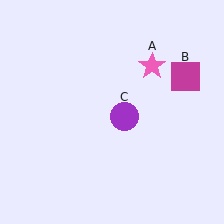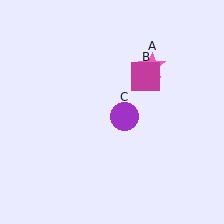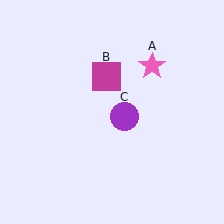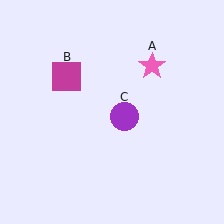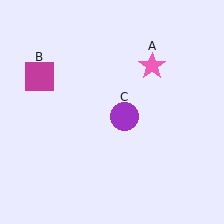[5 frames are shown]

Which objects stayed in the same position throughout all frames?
Pink star (object A) and purple circle (object C) remained stationary.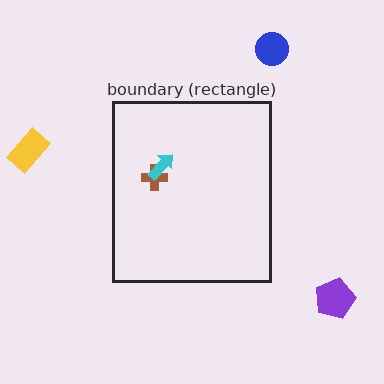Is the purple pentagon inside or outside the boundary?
Outside.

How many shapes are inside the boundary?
2 inside, 3 outside.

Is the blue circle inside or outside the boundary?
Outside.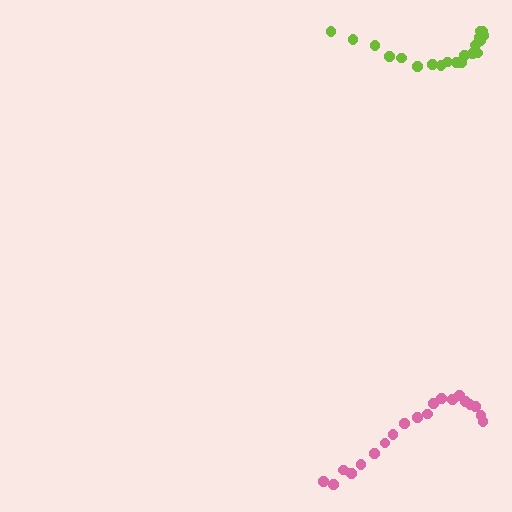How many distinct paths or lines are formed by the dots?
There are 2 distinct paths.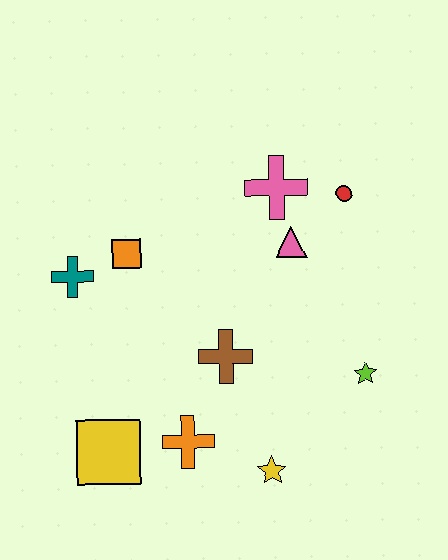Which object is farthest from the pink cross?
The yellow square is farthest from the pink cross.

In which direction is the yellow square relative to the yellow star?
The yellow square is to the left of the yellow star.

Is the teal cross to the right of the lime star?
No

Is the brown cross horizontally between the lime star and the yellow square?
Yes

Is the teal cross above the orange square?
No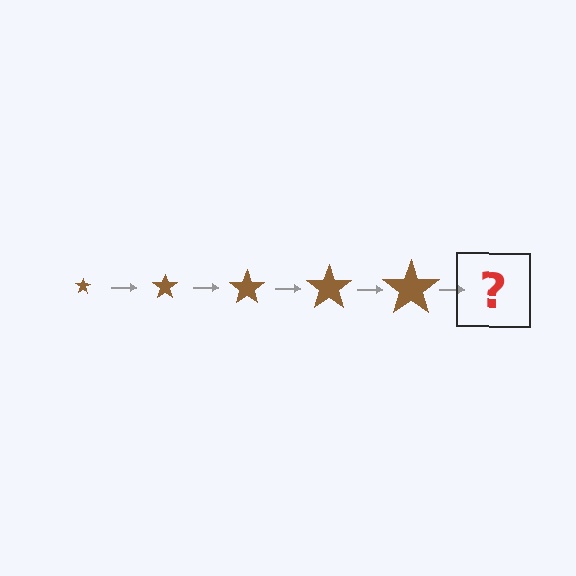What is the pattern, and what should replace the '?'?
The pattern is that the star gets progressively larger each step. The '?' should be a brown star, larger than the previous one.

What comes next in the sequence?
The next element should be a brown star, larger than the previous one.